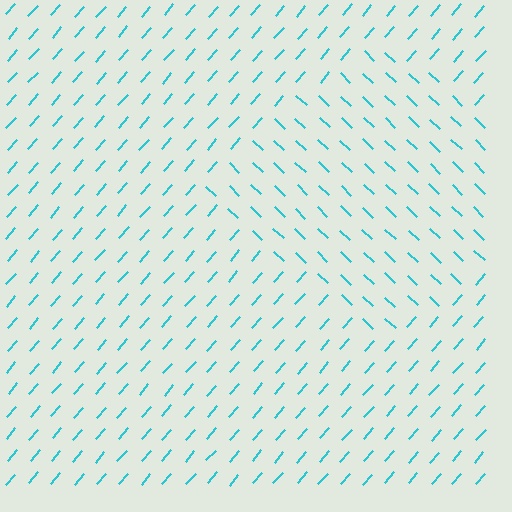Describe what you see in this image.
The image is filled with small cyan line segments. A diamond region in the image has lines oriented differently from the surrounding lines, creating a visible texture boundary.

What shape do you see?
I see a diamond.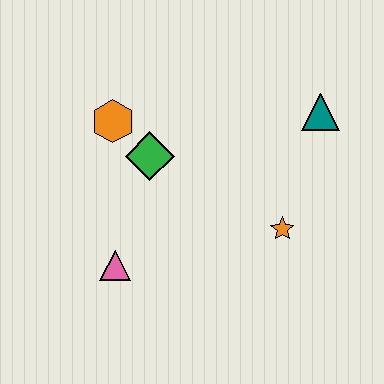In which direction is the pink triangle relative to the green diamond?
The pink triangle is below the green diamond.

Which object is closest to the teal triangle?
The orange star is closest to the teal triangle.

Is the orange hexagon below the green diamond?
No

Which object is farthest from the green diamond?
The teal triangle is farthest from the green diamond.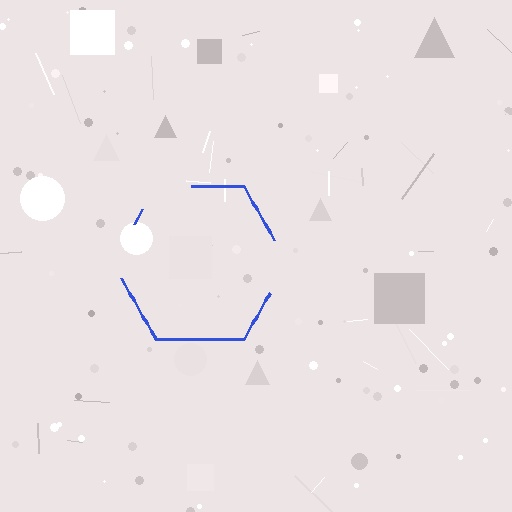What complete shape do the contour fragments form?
The contour fragments form a hexagon.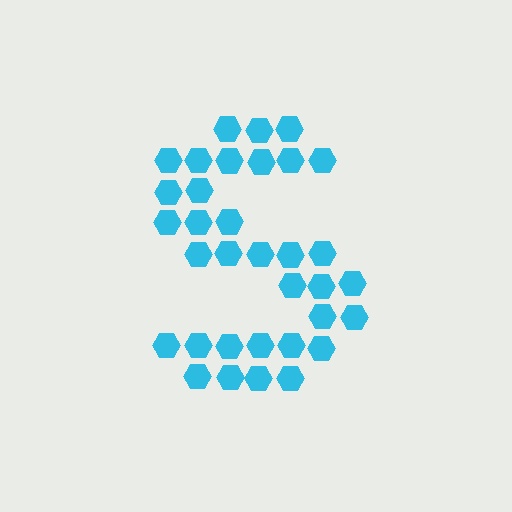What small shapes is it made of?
It is made of small hexagons.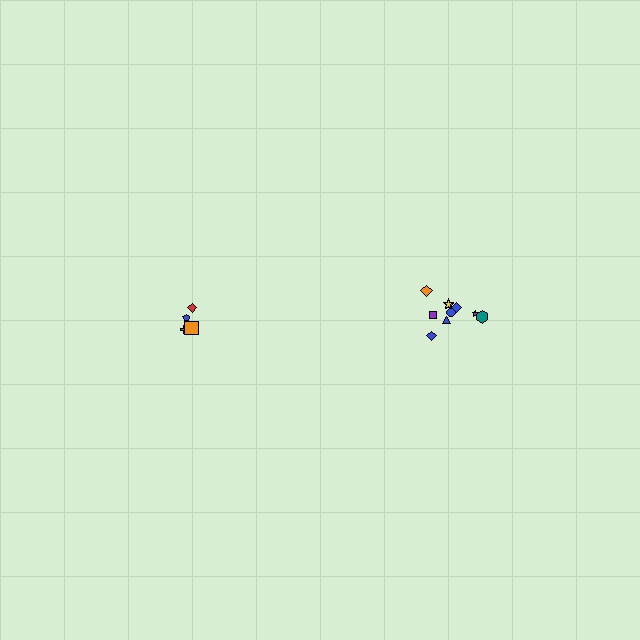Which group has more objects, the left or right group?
The right group.